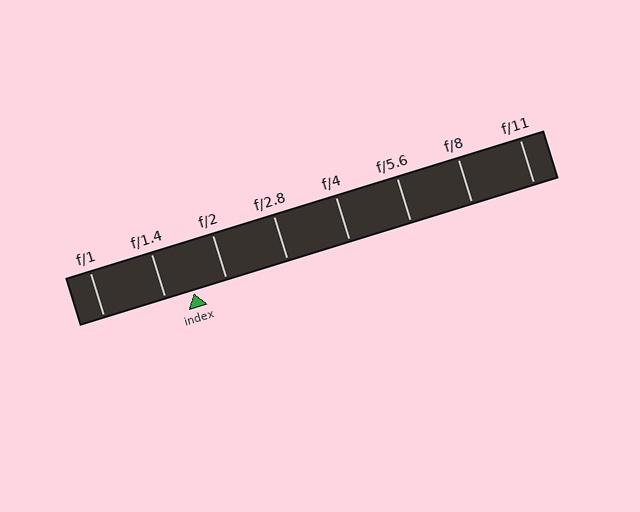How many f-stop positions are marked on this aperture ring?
There are 8 f-stop positions marked.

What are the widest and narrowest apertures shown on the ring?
The widest aperture shown is f/1 and the narrowest is f/11.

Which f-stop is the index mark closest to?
The index mark is closest to f/1.4.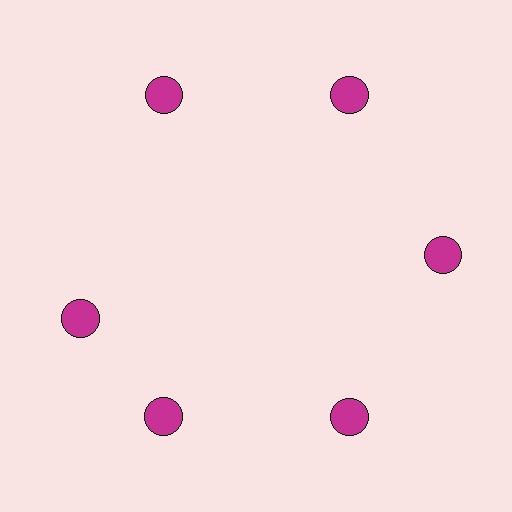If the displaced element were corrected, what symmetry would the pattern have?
It would have 6-fold rotational symmetry — the pattern would map onto itself every 60 degrees.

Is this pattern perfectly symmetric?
No. The 6 magenta circles are arranged in a ring, but one element near the 9 o'clock position is rotated out of alignment along the ring, breaking the 6-fold rotational symmetry.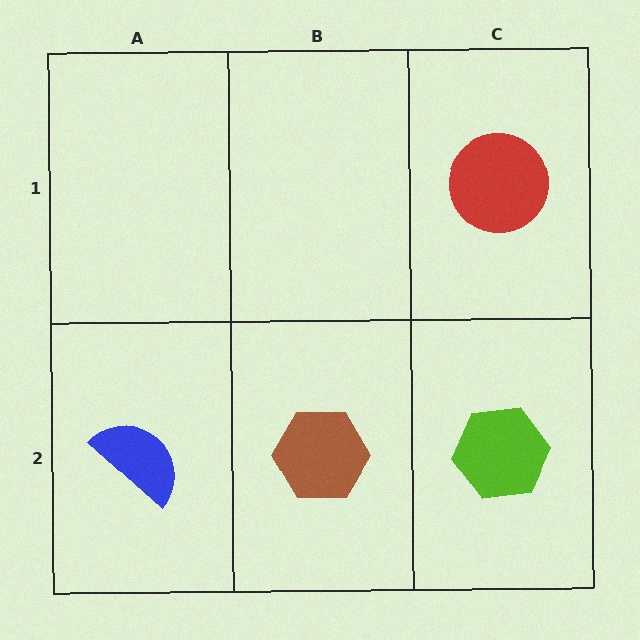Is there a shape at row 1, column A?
No, that cell is empty.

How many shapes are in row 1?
1 shape.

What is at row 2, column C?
A lime hexagon.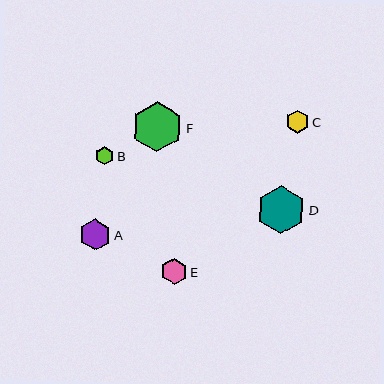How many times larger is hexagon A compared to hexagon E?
Hexagon A is approximately 1.2 times the size of hexagon E.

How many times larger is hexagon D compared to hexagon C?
Hexagon D is approximately 2.1 times the size of hexagon C.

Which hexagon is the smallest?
Hexagon B is the smallest with a size of approximately 18 pixels.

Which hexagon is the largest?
Hexagon F is the largest with a size of approximately 50 pixels.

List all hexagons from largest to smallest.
From largest to smallest: F, D, A, E, C, B.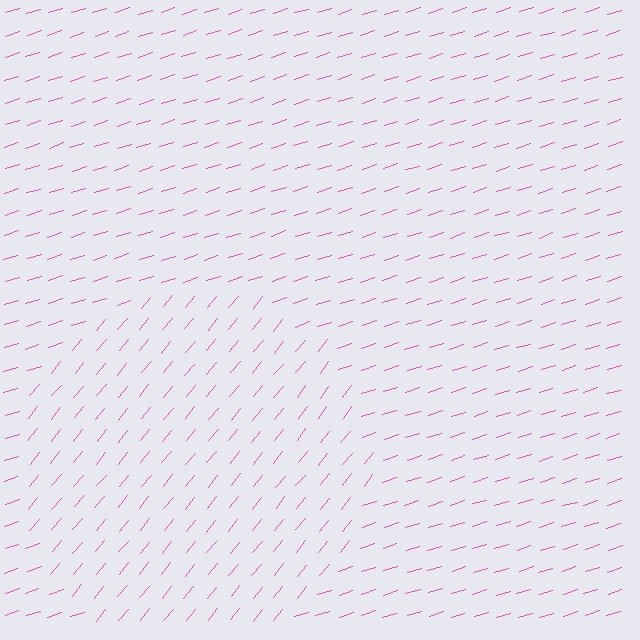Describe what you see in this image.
The image is filled with small pink line segments. A circle region in the image has lines oriented differently from the surrounding lines, creating a visible texture boundary.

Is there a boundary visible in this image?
Yes, there is a texture boundary formed by a change in line orientation.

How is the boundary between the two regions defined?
The boundary is defined purely by a change in line orientation (approximately 33 degrees difference). All lines are the same color and thickness.